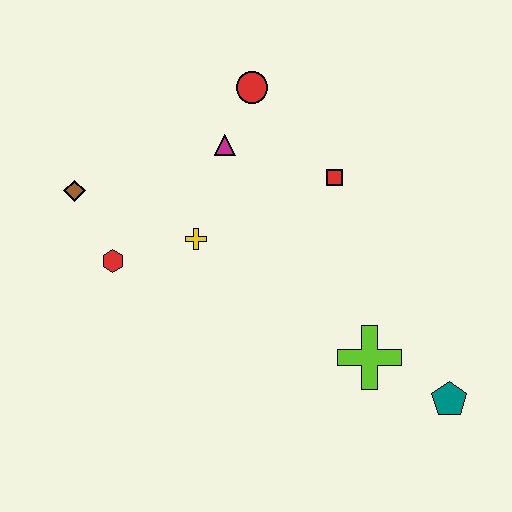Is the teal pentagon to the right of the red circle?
Yes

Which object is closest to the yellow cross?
The red hexagon is closest to the yellow cross.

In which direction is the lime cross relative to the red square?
The lime cross is below the red square.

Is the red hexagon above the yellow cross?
No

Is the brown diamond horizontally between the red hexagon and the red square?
No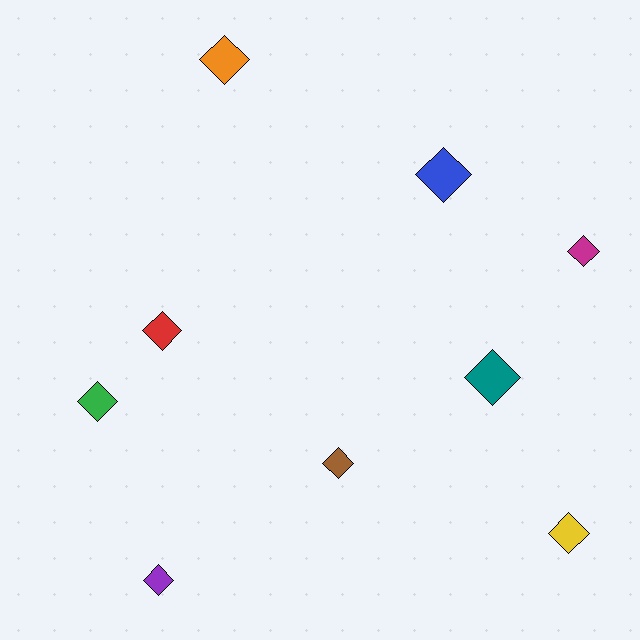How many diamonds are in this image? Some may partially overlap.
There are 9 diamonds.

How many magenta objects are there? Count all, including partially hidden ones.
There is 1 magenta object.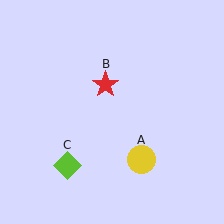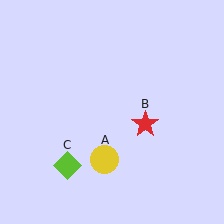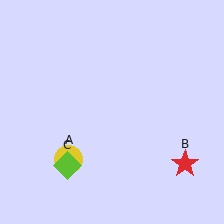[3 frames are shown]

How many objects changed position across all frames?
2 objects changed position: yellow circle (object A), red star (object B).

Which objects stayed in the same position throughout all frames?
Lime diamond (object C) remained stationary.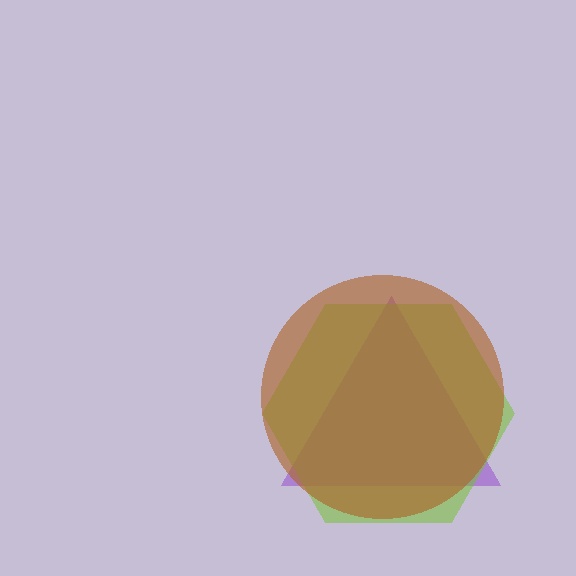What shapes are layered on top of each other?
The layered shapes are: a purple triangle, a lime hexagon, a brown circle.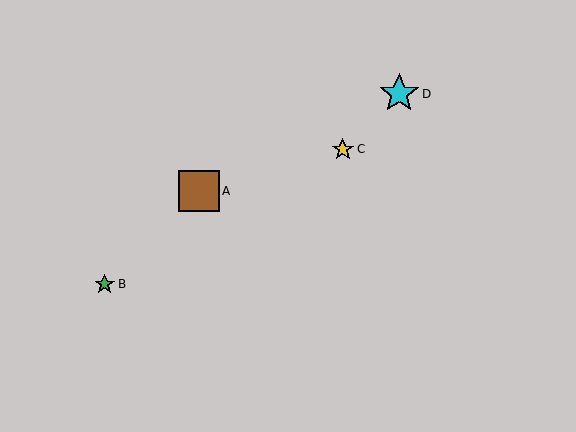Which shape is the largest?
The brown square (labeled A) is the largest.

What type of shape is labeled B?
Shape B is a green star.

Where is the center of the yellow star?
The center of the yellow star is at (343, 149).